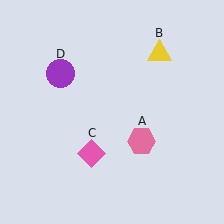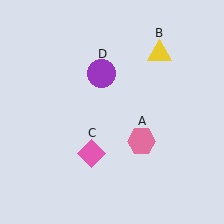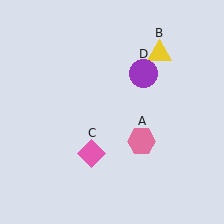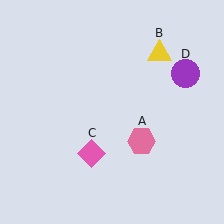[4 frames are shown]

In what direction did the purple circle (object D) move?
The purple circle (object D) moved right.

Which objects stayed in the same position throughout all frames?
Pink hexagon (object A) and yellow triangle (object B) and pink diamond (object C) remained stationary.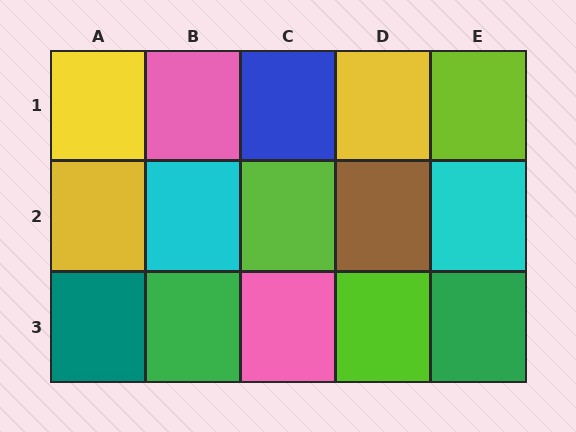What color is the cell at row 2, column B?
Cyan.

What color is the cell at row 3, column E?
Green.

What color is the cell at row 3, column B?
Green.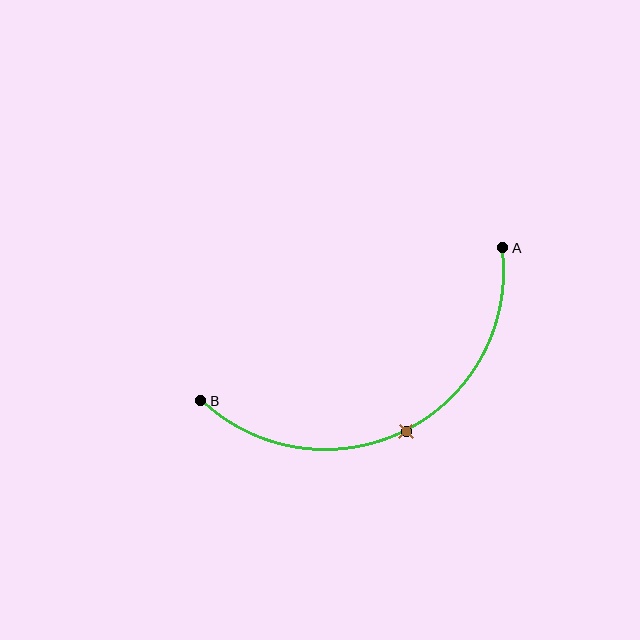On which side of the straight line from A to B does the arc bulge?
The arc bulges below the straight line connecting A and B.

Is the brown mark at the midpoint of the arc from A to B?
Yes. The brown mark lies on the arc at equal arc-length from both A and B — it is the arc midpoint.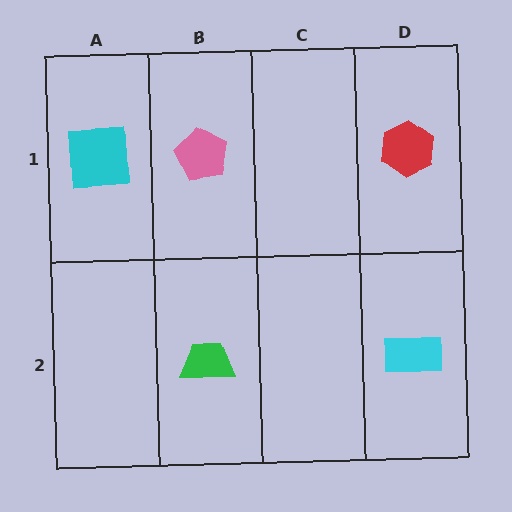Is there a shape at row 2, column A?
No, that cell is empty.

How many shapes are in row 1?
3 shapes.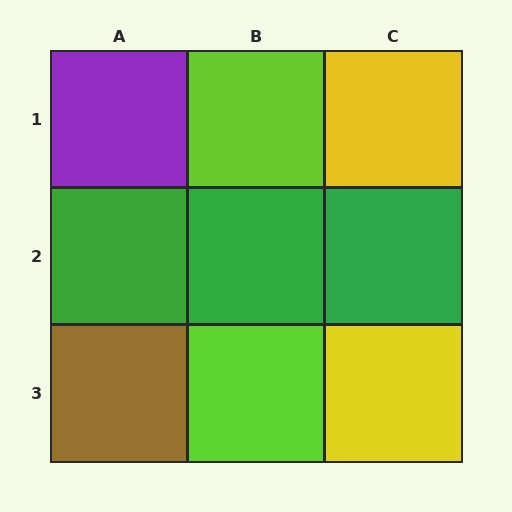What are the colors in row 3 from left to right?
Brown, lime, yellow.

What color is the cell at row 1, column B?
Lime.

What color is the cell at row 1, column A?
Purple.